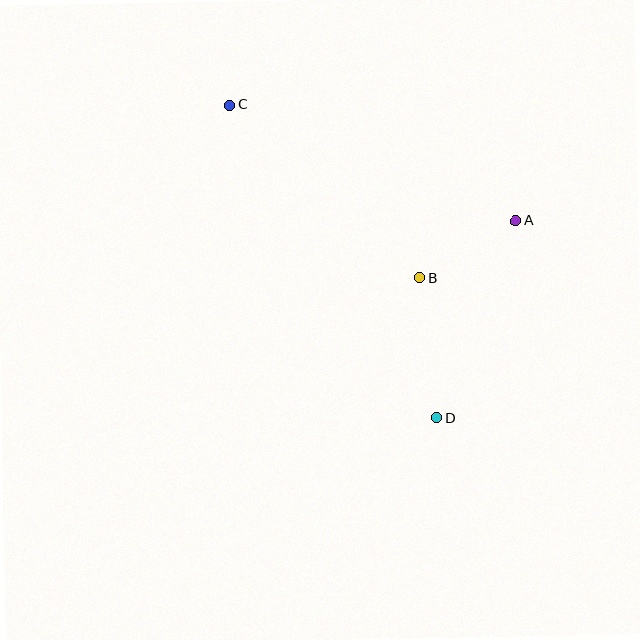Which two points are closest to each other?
Points A and B are closest to each other.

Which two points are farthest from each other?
Points C and D are farthest from each other.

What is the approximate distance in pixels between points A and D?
The distance between A and D is approximately 212 pixels.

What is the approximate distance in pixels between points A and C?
The distance between A and C is approximately 309 pixels.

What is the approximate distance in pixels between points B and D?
The distance between B and D is approximately 140 pixels.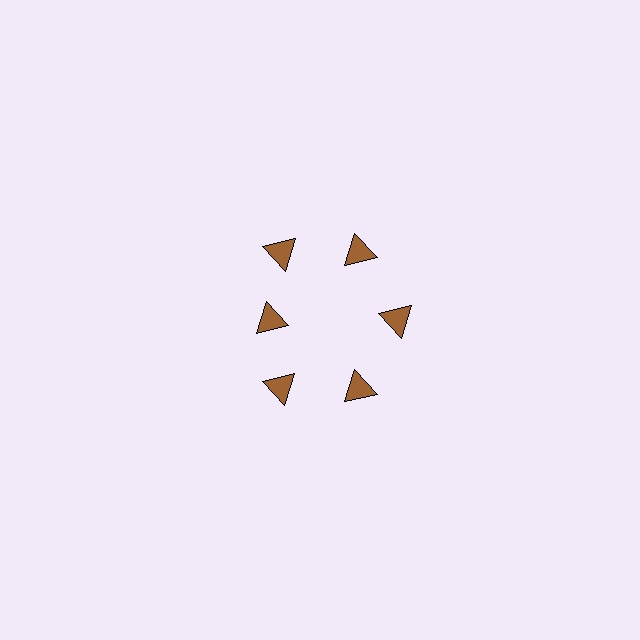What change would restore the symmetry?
The symmetry would be restored by moving it outward, back onto the ring so that all 6 triangles sit at equal angles and equal distance from the center.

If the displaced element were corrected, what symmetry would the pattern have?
It would have 6-fold rotational symmetry — the pattern would map onto itself every 60 degrees.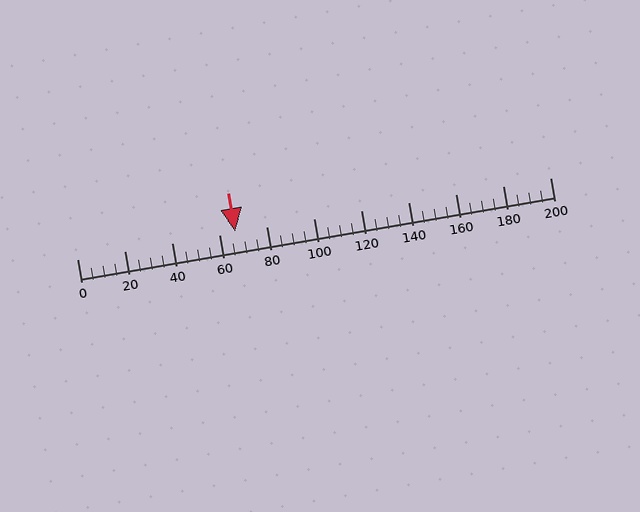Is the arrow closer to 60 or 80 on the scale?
The arrow is closer to 60.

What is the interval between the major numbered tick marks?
The major tick marks are spaced 20 units apart.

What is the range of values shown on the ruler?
The ruler shows values from 0 to 200.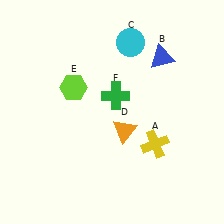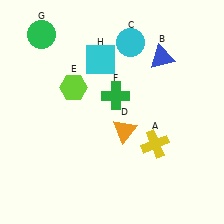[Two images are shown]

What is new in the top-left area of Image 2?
A cyan square (H) was added in the top-left area of Image 2.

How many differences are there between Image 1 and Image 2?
There are 2 differences between the two images.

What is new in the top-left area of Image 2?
A green circle (G) was added in the top-left area of Image 2.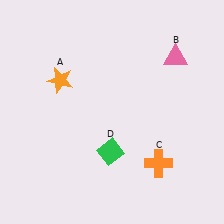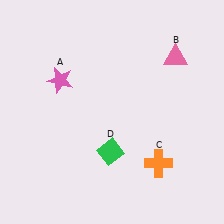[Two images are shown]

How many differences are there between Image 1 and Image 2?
There is 1 difference between the two images.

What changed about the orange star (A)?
In Image 1, A is orange. In Image 2, it changed to pink.